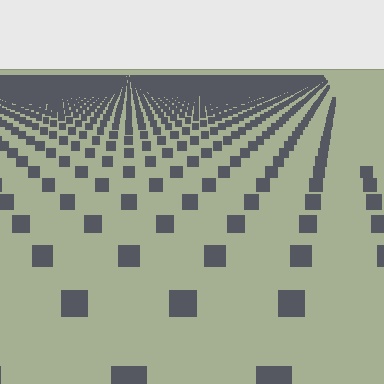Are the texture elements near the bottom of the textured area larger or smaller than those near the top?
Larger. Near the bottom, elements are closer to the viewer and appear at a bigger on-screen size.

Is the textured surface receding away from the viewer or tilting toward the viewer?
The surface is receding away from the viewer. Texture elements get smaller and denser toward the top.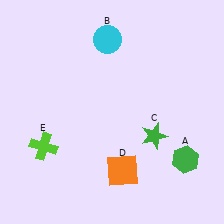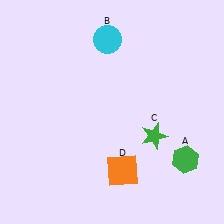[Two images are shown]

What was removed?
The lime cross (E) was removed in Image 2.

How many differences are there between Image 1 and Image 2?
There is 1 difference between the two images.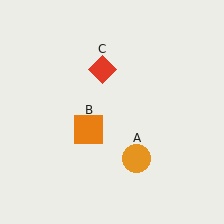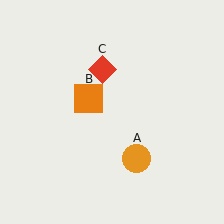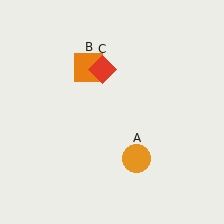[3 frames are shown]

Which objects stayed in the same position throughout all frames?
Orange circle (object A) and red diamond (object C) remained stationary.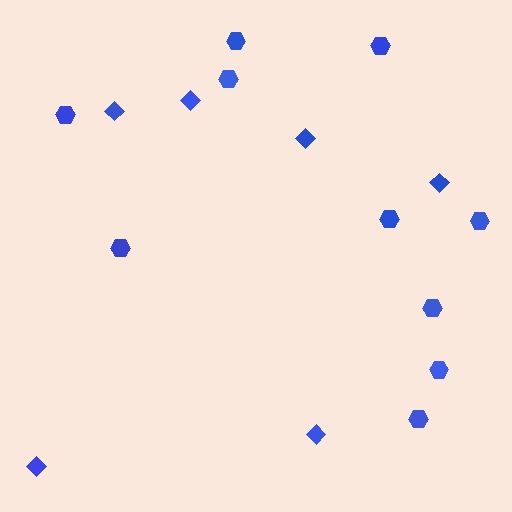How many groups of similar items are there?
There are 2 groups: one group of hexagons (10) and one group of diamonds (6).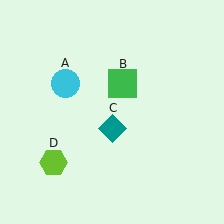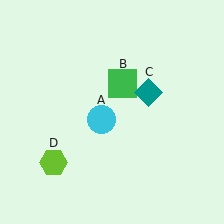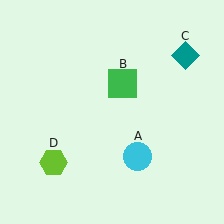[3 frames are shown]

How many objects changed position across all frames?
2 objects changed position: cyan circle (object A), teal diamond (object C).